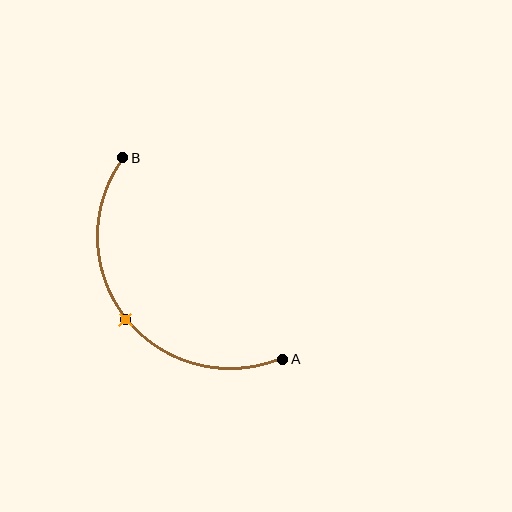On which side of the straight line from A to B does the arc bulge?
The arc bulges below and to the left of the straight line connecting A and B.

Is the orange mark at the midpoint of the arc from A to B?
Yes. The orange mark lies on the arc at equal arc-length from both A and B — it is the arc midpoint.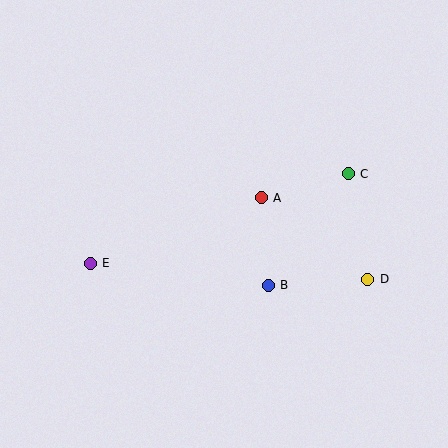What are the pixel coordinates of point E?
Point E is at (90, 263).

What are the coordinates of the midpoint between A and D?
The midpoint between A and D is at (315, 238).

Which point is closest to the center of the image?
Point A at (261, 198) is closest to the center.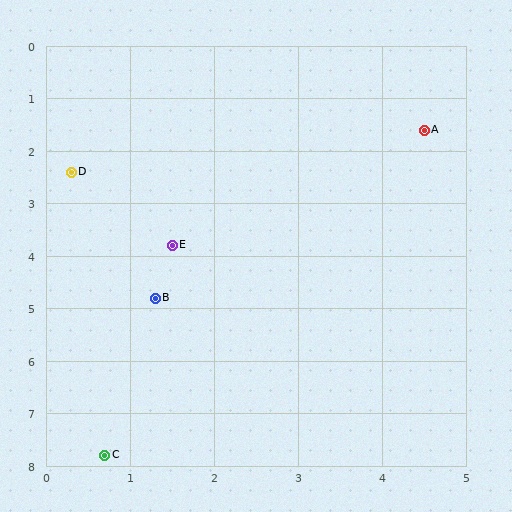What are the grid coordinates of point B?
Point B is at approximately (1.3, 4.8).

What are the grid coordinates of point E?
Point E is at approximately (1.5, 3.8).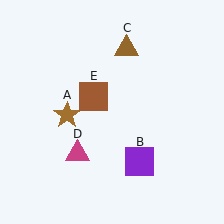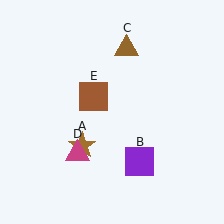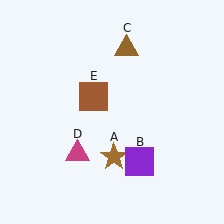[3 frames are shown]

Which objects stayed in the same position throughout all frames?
Purple square (object B) and brown triangle (object C) and magenta triangle (object D) and brown square (object E) remained stationary.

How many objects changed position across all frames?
1 object changed position: brown star (object A).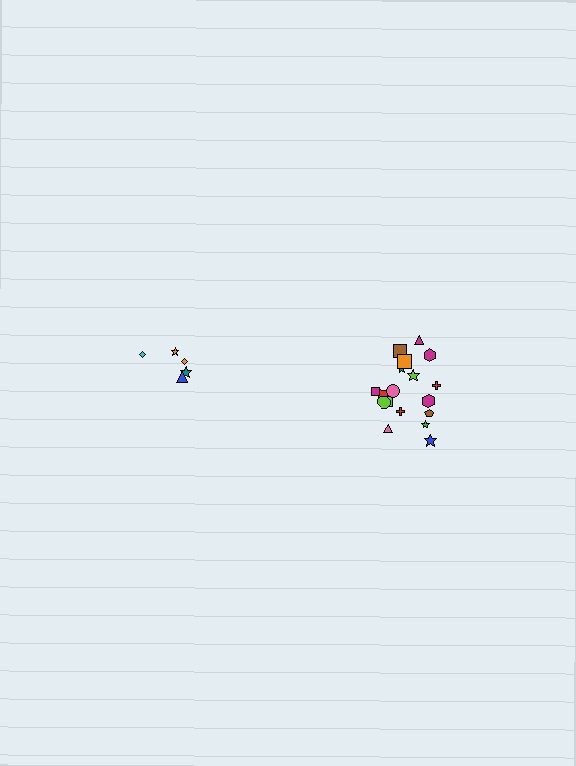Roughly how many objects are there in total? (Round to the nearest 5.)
Roughly 25 objects in total.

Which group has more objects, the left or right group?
The right group.